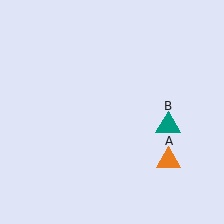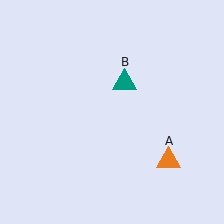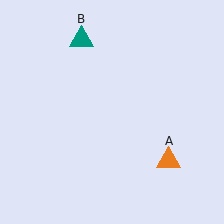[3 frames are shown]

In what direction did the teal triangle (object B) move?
The teal triangle (object B) moved up and to the left.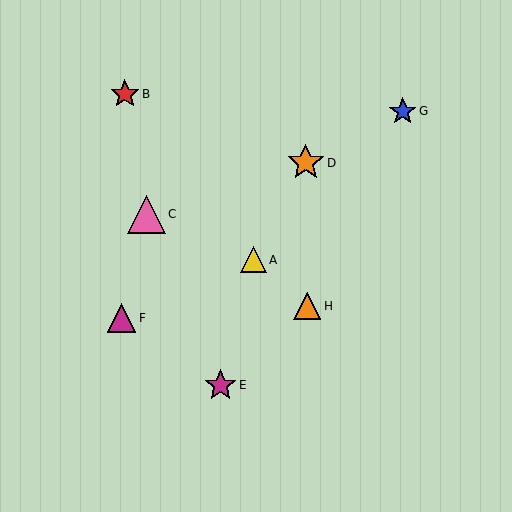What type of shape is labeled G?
Shape G is a blue star.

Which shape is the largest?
The pink triangle (labeled C) is the largest.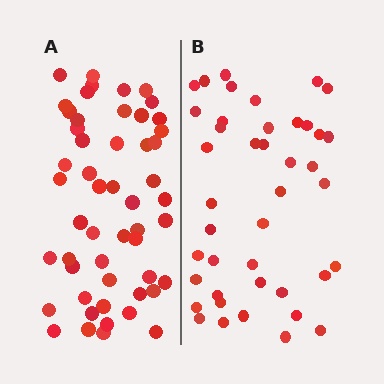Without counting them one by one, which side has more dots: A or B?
Region A (the left region) has more dots.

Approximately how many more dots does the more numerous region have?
Region A has roughly 10 or so more dots than region B.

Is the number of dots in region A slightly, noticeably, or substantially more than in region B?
Region A has only slightly more — the two regions are fairly close. The ratio is roughly 1.2 to 1.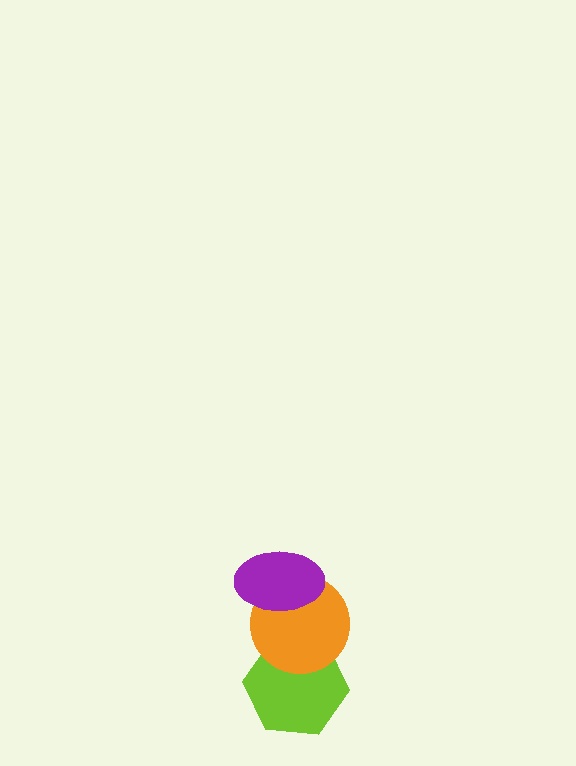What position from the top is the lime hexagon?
The lime hexagon is 3rd from the top.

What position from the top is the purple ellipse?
The purple ellipse is 1st from the top.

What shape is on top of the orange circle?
The purple ellipse is on top of the orange circle.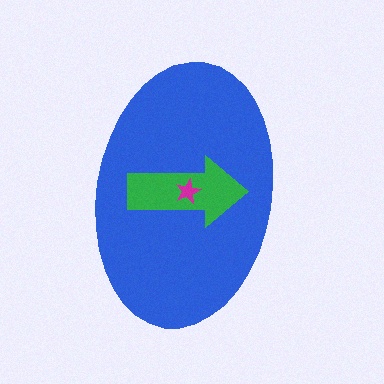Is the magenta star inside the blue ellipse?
Yes.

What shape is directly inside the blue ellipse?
The green arrow.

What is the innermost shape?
The magenta star.